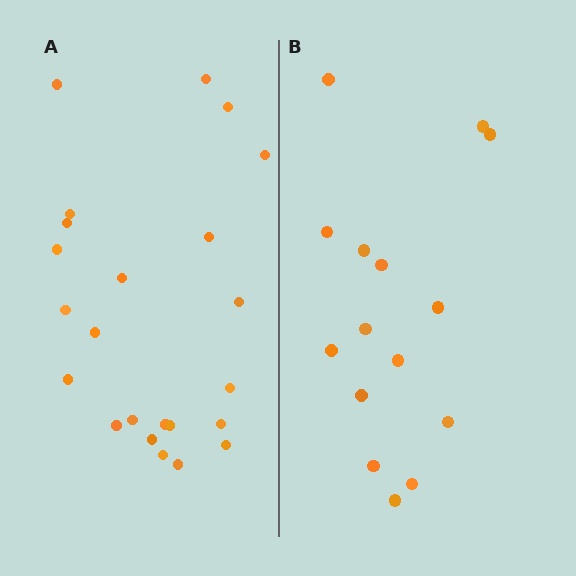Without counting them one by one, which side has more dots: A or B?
Region A (the left region) has more dots.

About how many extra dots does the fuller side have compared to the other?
Region A has roughly 8 or so more dots than region B.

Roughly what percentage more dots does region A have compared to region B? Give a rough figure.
About 55% more.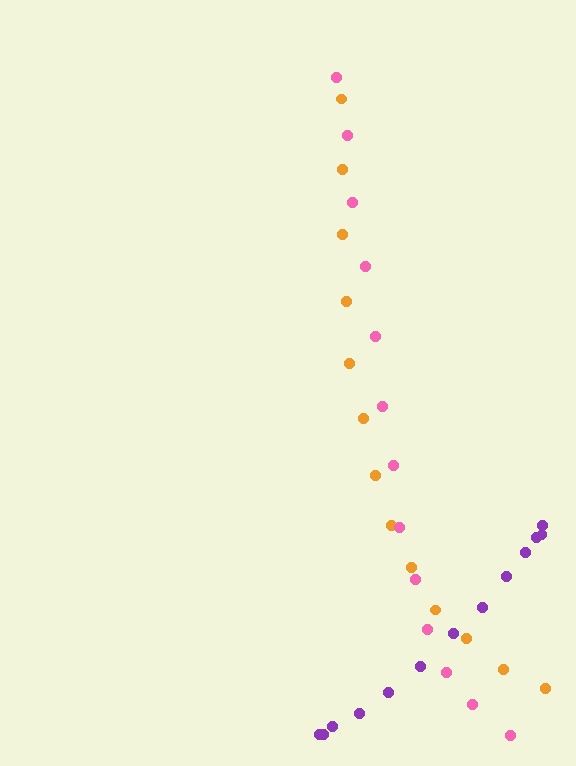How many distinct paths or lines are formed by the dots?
There are 3 distinct paths.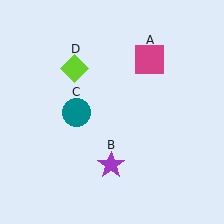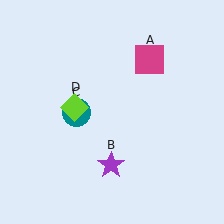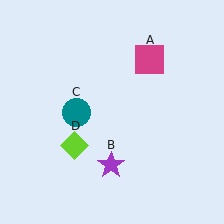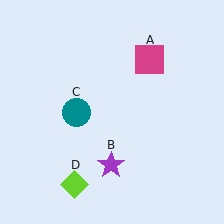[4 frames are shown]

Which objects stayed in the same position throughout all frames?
Magenta square (object A) and purple star (object B) and teal circle (object C) remained stationary.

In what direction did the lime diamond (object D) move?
The lime diamond (object D) moved down.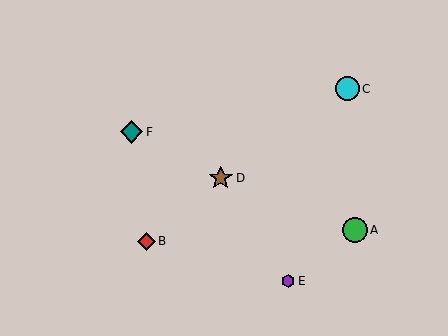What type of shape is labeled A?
Shape A is a green circle.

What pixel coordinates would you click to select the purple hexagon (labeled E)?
Click at (288, 281) to select the purple hexagon E.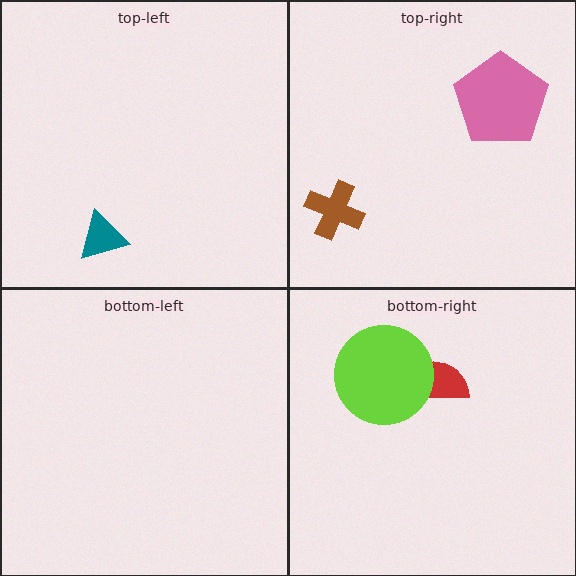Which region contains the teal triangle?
The top-left region.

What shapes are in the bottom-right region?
The red semicircle, the lime circle.